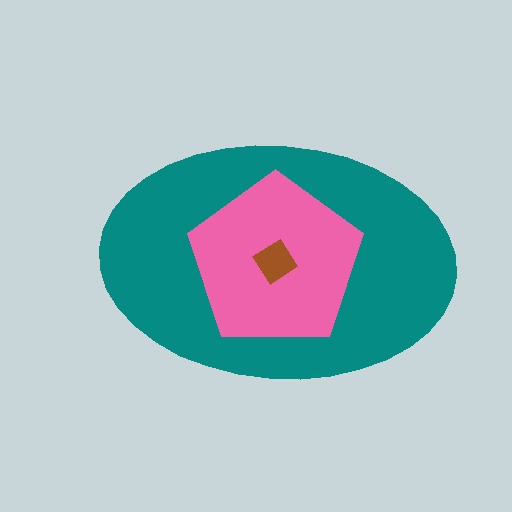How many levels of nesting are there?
3.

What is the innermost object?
The brown diamond.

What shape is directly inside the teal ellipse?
The pink pentagon.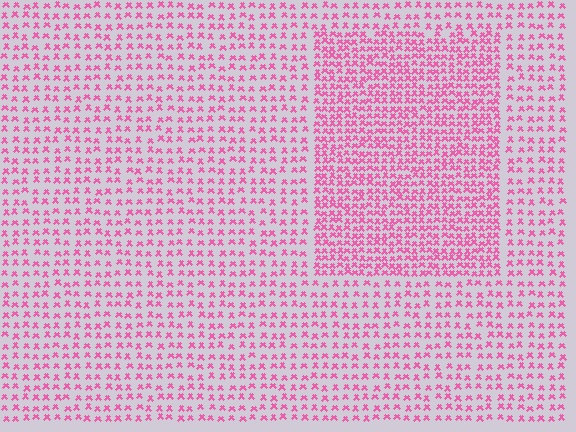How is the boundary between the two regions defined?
The boundary is defined by a change in element density (approximately 1.9x ratio). All elements are the same color, size, and shape.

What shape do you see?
I see a rectangle.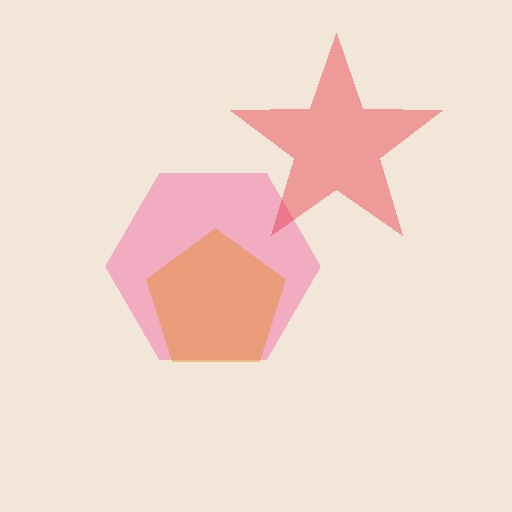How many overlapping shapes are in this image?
There are 3 overlapping shapes in the image.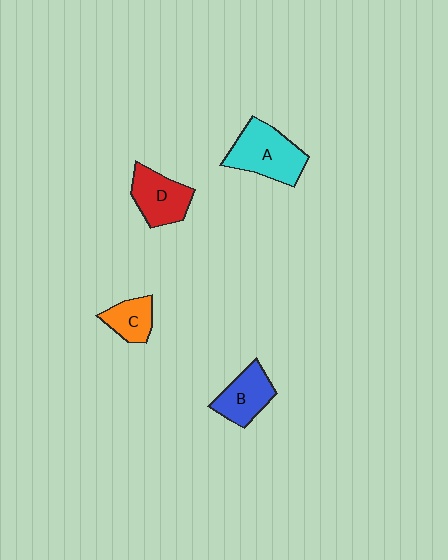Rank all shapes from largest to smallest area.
From largest to smallest: A (cyan), D (red), B (blue), C (orange).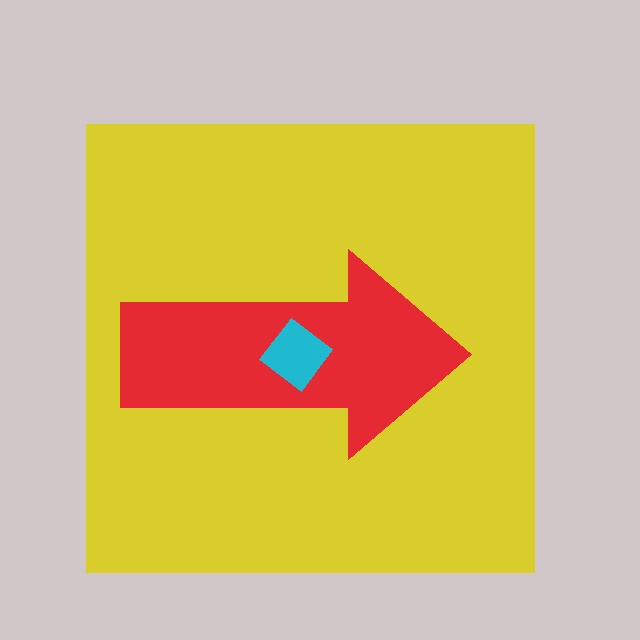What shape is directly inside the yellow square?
The red arrow.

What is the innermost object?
The cyan diamond.